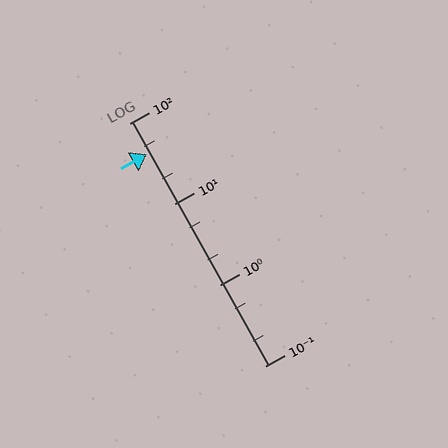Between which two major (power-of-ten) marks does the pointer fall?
The pointer is between 10 and 100.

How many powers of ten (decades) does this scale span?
The scale spans 3 decades, from 0.1 to 100.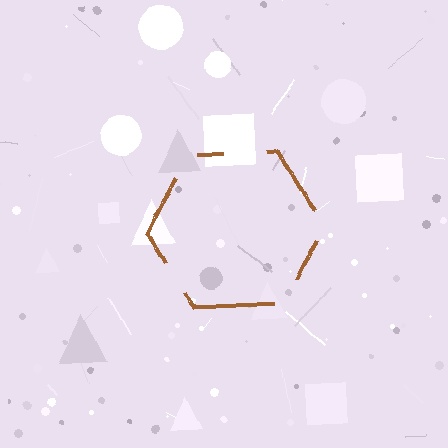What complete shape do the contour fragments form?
The contour fragments form a hexagon.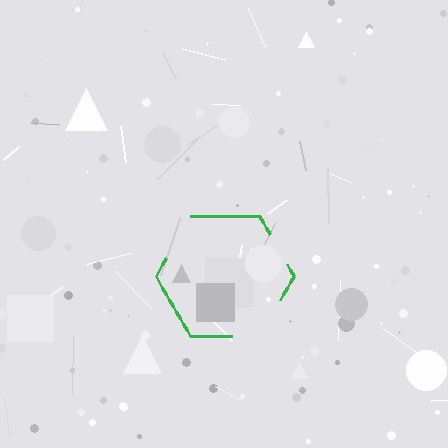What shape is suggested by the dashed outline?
The dashed outline suggests a hexagon.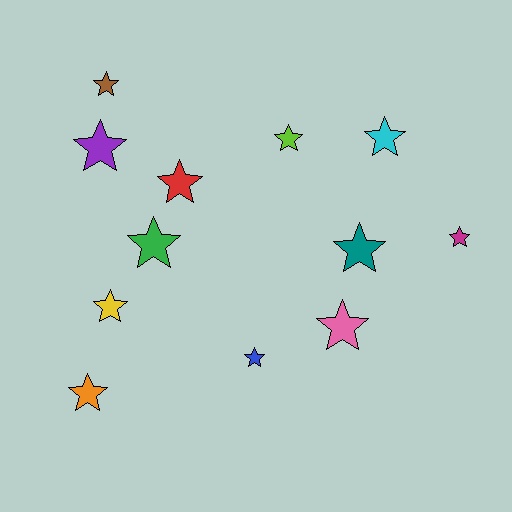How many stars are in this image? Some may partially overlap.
There are 12 stars.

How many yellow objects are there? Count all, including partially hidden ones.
There is 1 yellow object.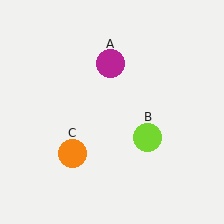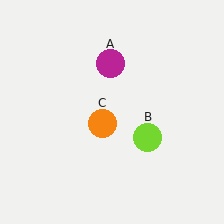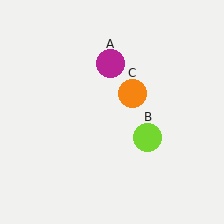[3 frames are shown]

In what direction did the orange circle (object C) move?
The orange circle (object C) moved up and to the right.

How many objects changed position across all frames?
1 object changed position: orange circle (object C).